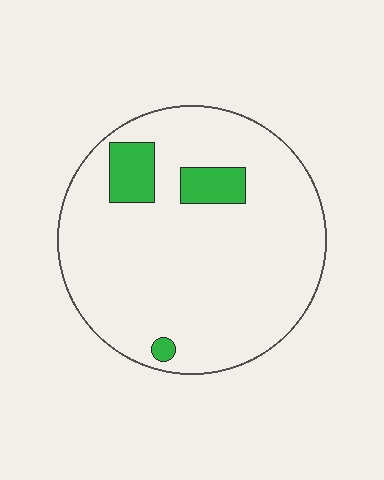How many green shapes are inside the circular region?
3.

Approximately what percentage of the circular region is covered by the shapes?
Approximately 10%.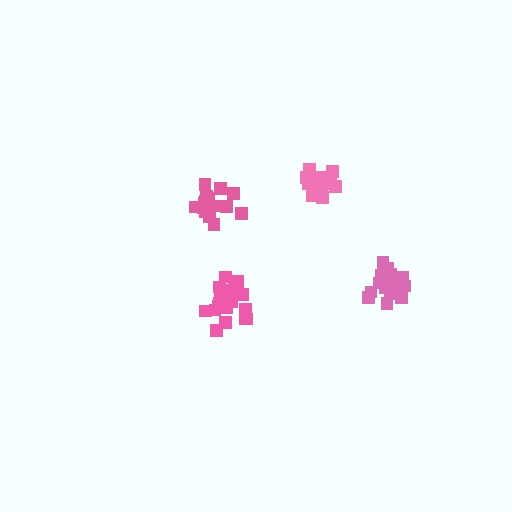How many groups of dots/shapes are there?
There are 4 groups.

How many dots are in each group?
Group 1: 19 dots, Group 2: 15 dots, Group 3: 20 dots, Group 4: 18 dots (72 total).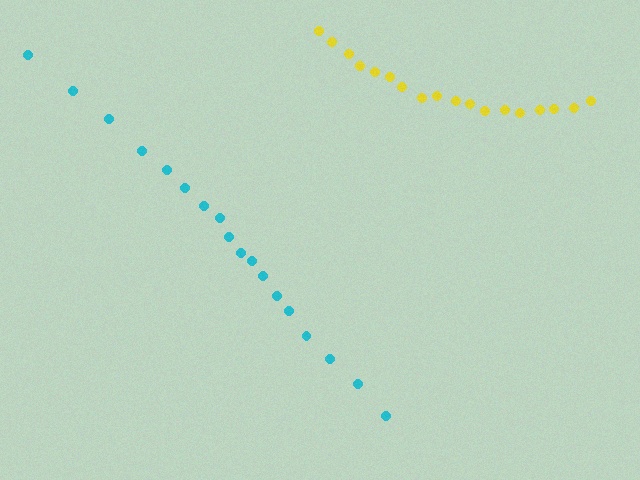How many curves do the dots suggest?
There are 2 distinct paths.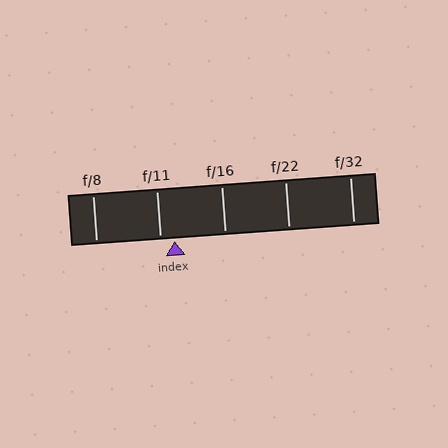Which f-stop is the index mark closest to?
The index mark is closest to f/11.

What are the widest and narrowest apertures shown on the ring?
The widest aperture shown is f/8 and the narrowest is f/32.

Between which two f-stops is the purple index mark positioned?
The index mark is between f/11 and f/16.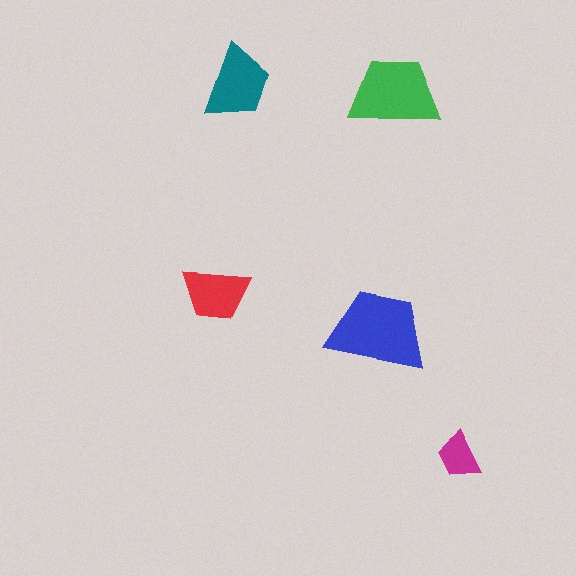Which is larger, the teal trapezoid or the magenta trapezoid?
The teal one.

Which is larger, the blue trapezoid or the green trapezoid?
The blue one.